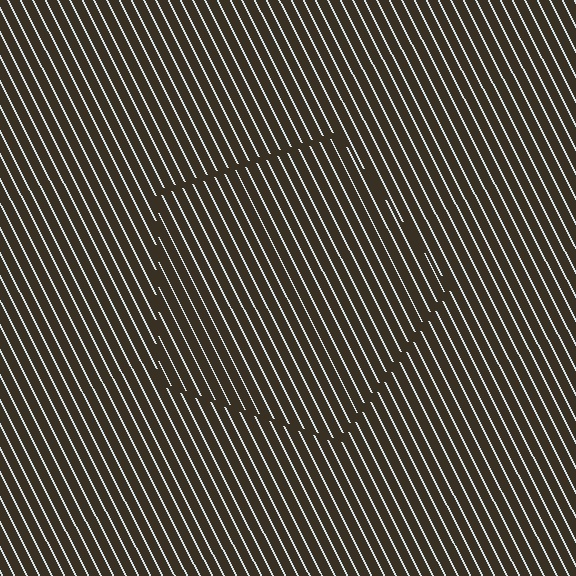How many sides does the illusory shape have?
5 sides — the line-ends trace a pentagon.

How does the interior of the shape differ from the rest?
The interior of the shape contains the same grating, shifted by half a period — the contour is defined by the phase discontinuity where line-ends from the inner and outer gratings abut.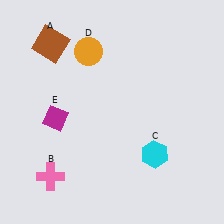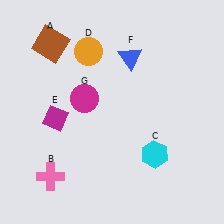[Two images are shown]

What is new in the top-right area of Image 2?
A blue triangle (F) was added in the top-right area of Image 2.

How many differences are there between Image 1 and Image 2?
There are 2 differences between the two images.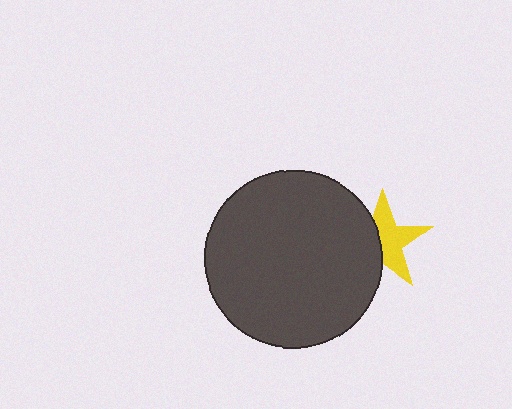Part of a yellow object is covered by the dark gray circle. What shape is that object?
It is a star.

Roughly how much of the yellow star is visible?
About half of it is visible (roughly 58%).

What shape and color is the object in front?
The object in front is a dark gray circle.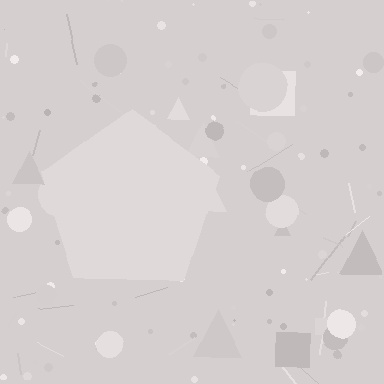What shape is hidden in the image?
A pentagon is hidden in the image.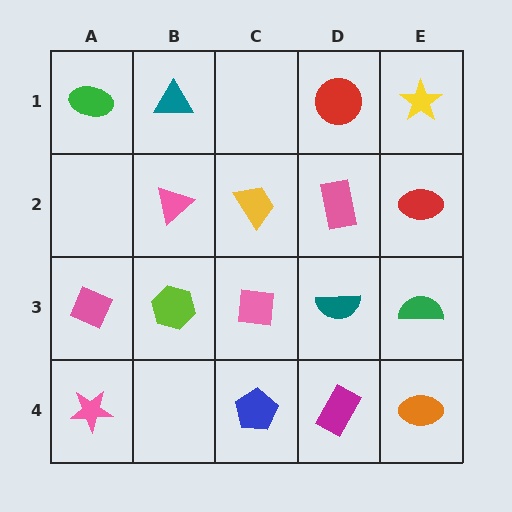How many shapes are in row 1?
4 shapes.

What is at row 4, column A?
A pink star.